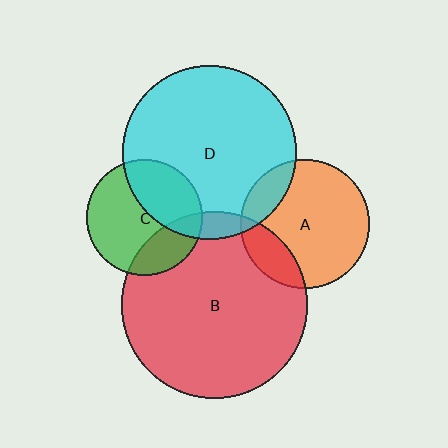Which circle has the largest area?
Circle B (red).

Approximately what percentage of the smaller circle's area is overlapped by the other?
Approximately 15%.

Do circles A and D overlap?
Yes.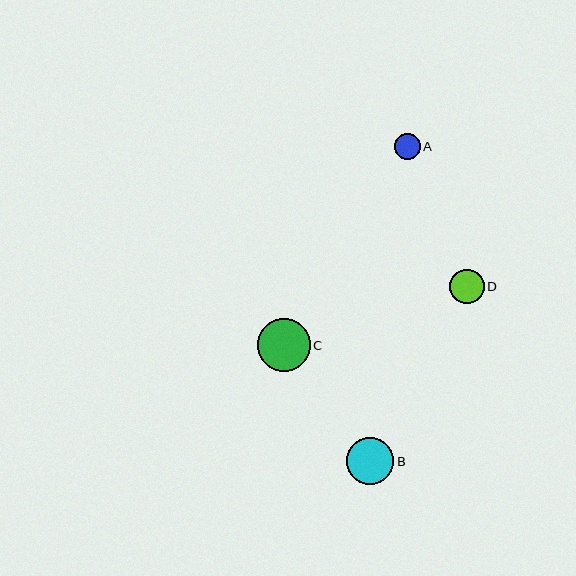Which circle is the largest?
Circle C is the largest with a size of approximately 52 pixels.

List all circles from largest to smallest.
From largest to smallest: C, B, D, A.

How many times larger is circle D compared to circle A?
Circle D is approximately 1.4 times the size of circle A.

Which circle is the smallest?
Circle A is the smallest with a size of approximately 25 pixels.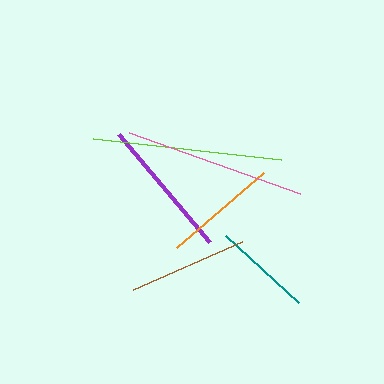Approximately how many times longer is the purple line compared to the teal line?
The purple line is approximately 1.4 times the length of the teal line.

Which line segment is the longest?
The lime line is the longest at approximately 189 pixels.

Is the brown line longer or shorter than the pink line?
The pink line is longer than the brown line.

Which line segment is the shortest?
The teal line is the shortest at approximately 99 pixels.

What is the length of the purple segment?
The purple segment is approximately 141 pixels long.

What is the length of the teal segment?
The teal segment is approximately 99 pixels long.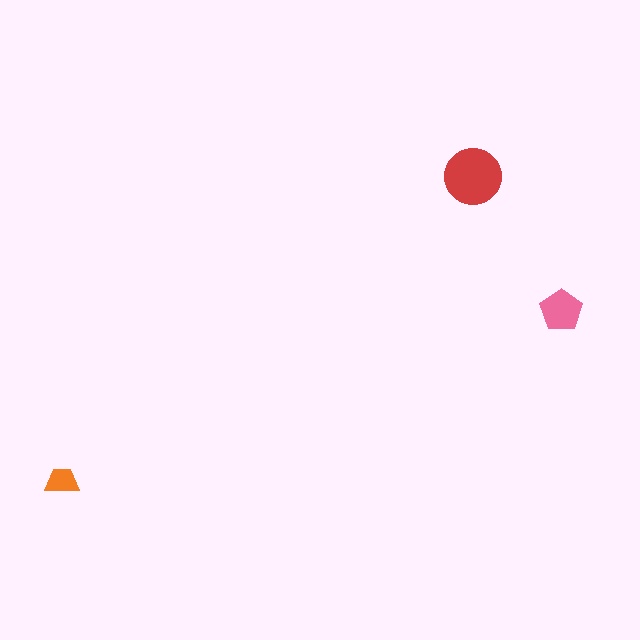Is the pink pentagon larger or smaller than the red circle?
Smaller.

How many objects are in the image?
There are 3 objects in the image.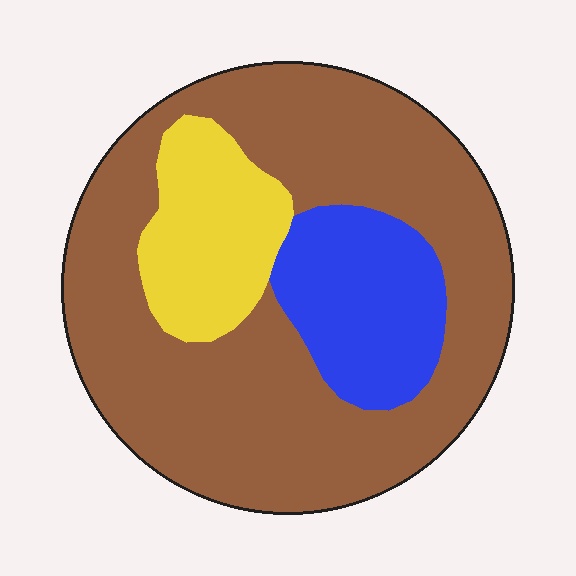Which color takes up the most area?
Brown, at roughly 70%.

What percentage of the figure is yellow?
Yellow covers roughly 15% of the figure.